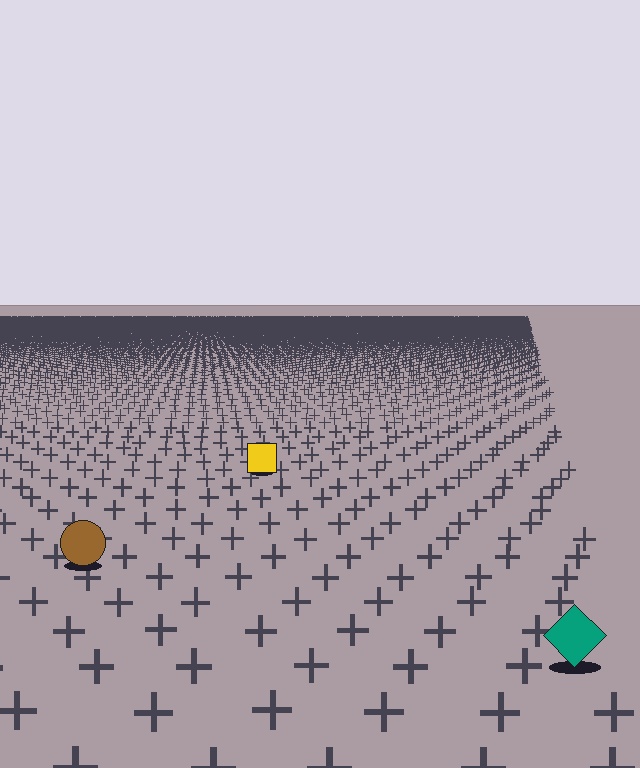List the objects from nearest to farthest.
From nearest to farthest: the teal diamond, the brown circle, the yellow square.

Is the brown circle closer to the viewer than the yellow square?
Yes. The brown circle is closer — you can tell from the texture gradient: the ground texture is coarser near it.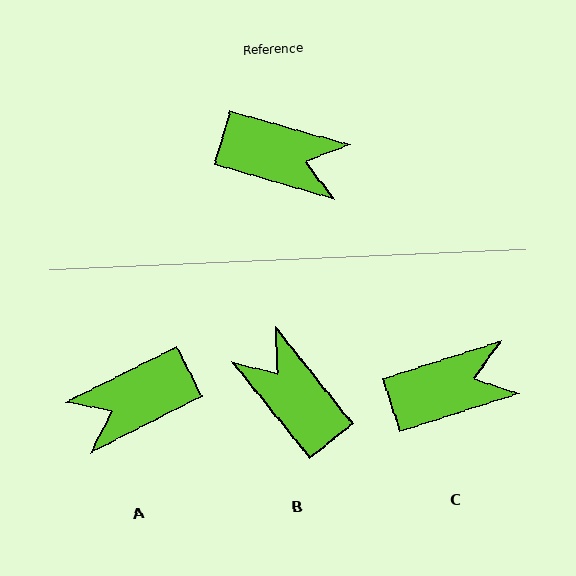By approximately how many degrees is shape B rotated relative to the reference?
Approximately 145 degrees counter-clockwise.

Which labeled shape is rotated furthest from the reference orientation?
B, about 145 degrees away.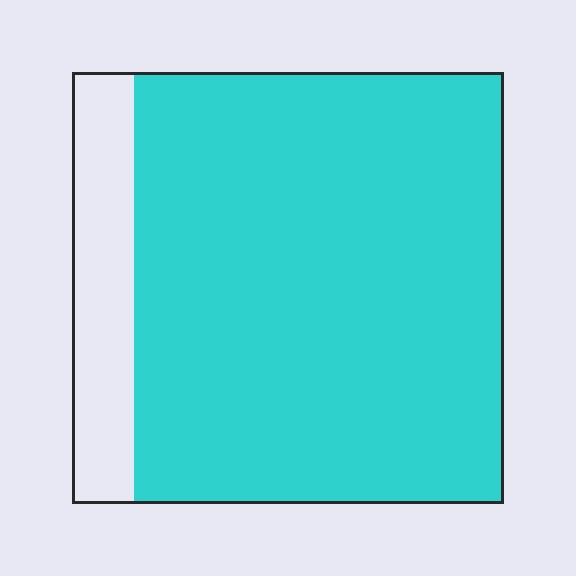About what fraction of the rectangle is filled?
About seven eighths (7/8).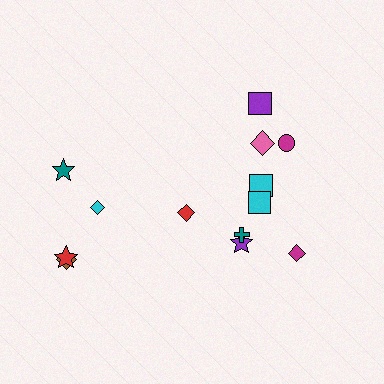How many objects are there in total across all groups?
There are 13 objects.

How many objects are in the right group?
There are 8 objects.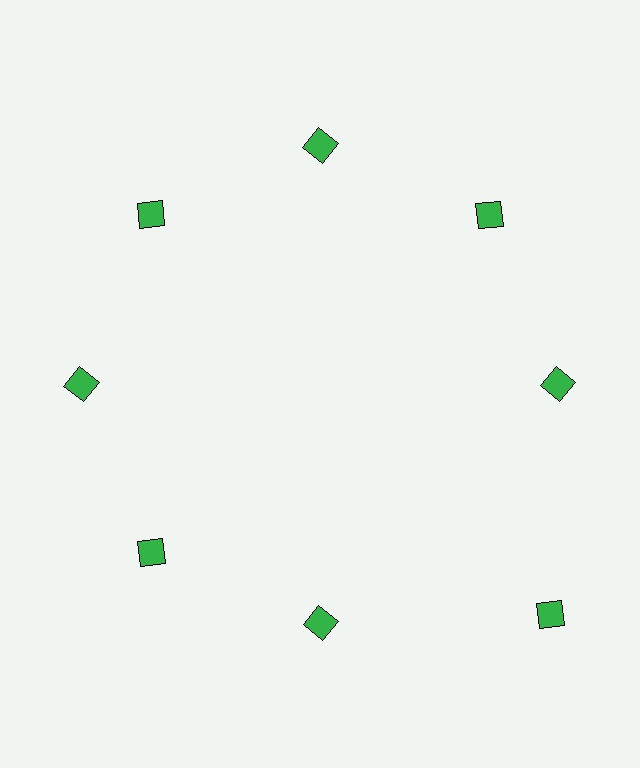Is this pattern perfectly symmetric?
No. The 8 green diamonds are arranged in a ring, but one element near the 4 o'clock position is pushed outward from the center, breaking the 8-fold rotational symmetry.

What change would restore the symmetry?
The symmetry would be restored by moving it inward, back onto the ring so that all 8 diamonds sit at equal angles and equal distance from the center.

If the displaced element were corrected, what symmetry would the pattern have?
It would have 8-fold rotational symmetry — the pattern would map onto itself every 45 degrees.